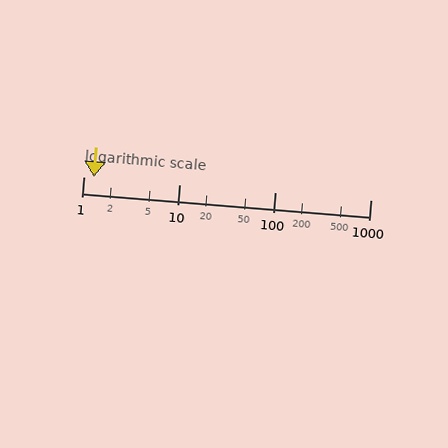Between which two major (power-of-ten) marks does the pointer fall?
The pointer is between 1 and 10.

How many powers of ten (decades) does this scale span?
The scale spans 3 decades, from 1 to 1000.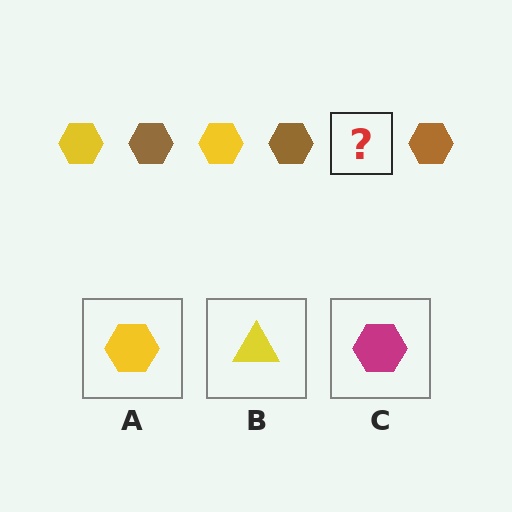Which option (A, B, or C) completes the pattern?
A.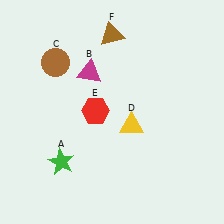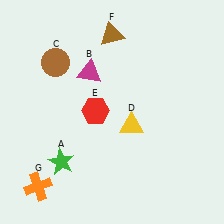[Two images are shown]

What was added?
An orange cross (G) was added in Image 2.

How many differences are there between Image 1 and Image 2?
There is 1 difference between the two images.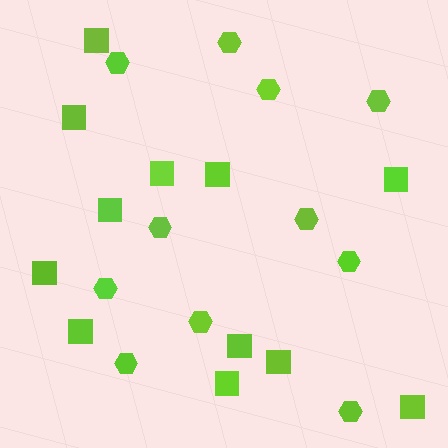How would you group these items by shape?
There are 2 groups: one group of squares (12) and one group of hexagons (11).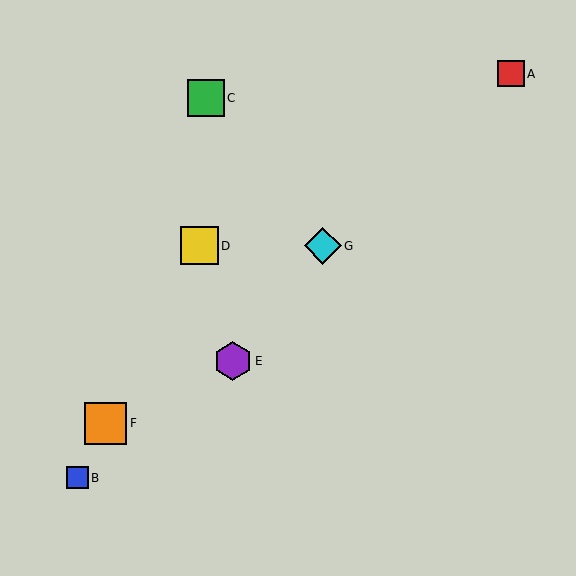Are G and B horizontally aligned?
No, G is at y≈246 and B is at y≈478.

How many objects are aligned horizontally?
2 objects (D, G) are aligned horizontally.